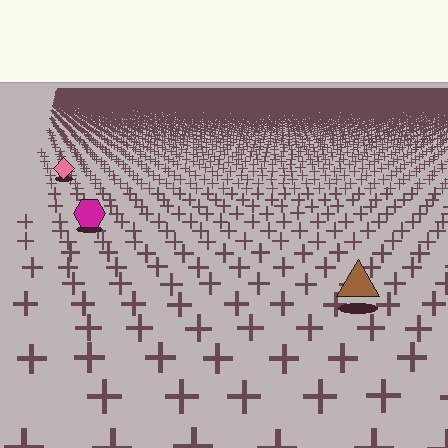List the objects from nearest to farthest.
From nearest to farthest: the brown triangle, the magenta hexagon, the pink diamond.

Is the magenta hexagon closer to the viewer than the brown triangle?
No. The brown triangle is closer — you can tell from the texture gradient: the ground texture is coarser near it.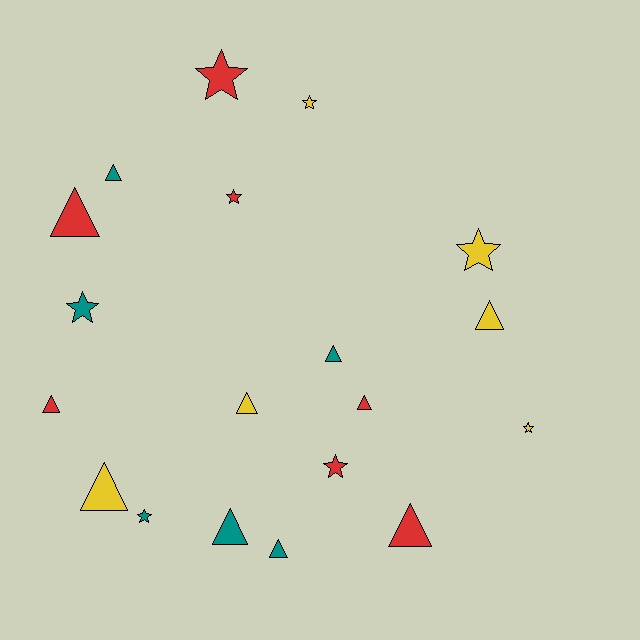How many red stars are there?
There are 3 red stars.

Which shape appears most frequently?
Triangle, with 11 objects.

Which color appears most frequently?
Red, with 7 objects.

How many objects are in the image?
There are 19 objects.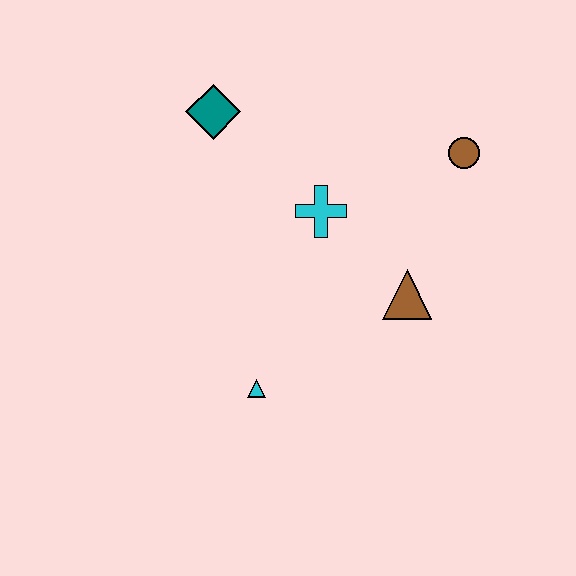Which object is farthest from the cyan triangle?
The brown circle is farthest from the cyan triangle.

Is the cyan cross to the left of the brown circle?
Yes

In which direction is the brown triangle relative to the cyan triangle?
The brown triangle is to the right of the cyan triangle.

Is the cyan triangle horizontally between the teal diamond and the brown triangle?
Yes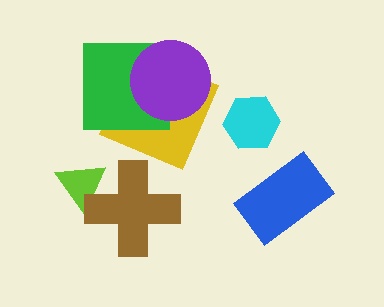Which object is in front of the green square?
The purple circle is in front of the green square.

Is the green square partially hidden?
Yes, it is partially covered by another shape.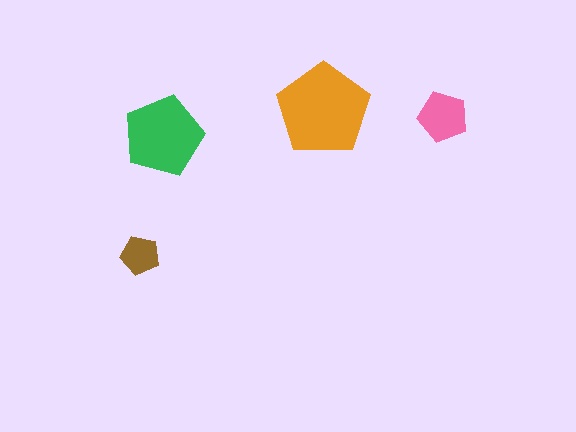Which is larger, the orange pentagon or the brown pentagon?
The orange one.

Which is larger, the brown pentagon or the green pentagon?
The green one.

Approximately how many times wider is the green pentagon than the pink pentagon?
About 1.5 times wider.